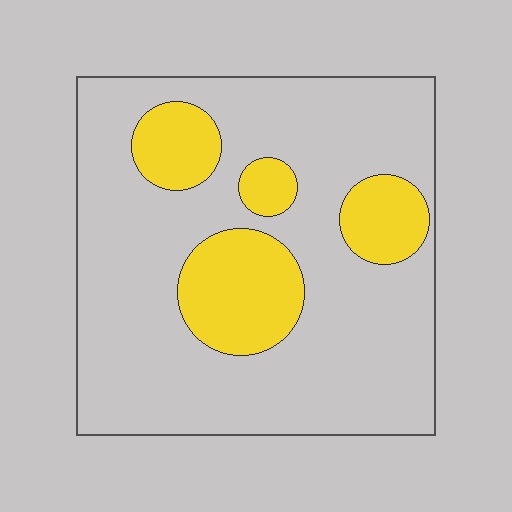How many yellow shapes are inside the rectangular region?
4.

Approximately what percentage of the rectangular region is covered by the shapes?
Approximately 20%.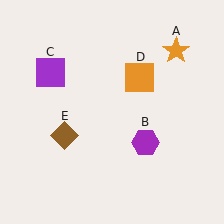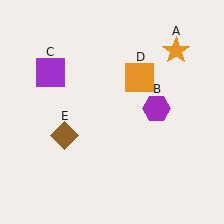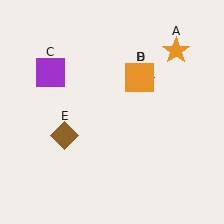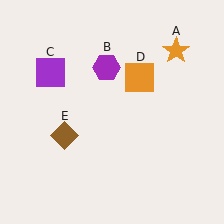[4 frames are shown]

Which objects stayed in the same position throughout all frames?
Orange star (object A) and purple square (object C) and orange square (object D) and brown diamond (object E) remained stationary.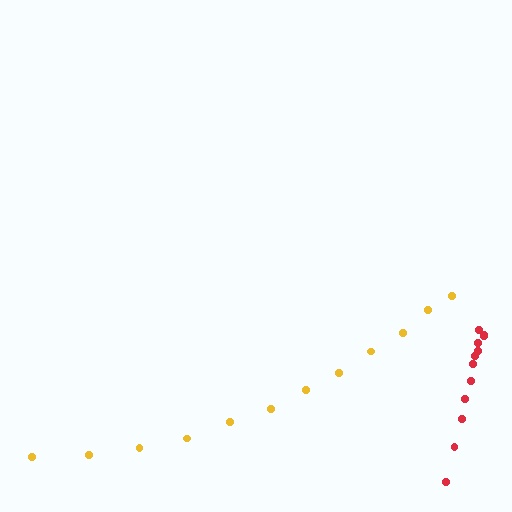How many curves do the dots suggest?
There are 2 distinct paths.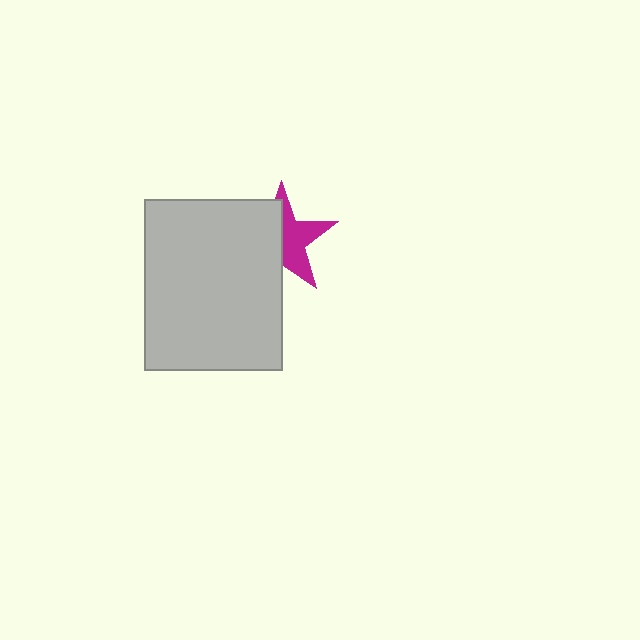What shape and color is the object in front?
The object in front is a light gray rectangle.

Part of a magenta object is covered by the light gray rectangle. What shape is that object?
It is a star.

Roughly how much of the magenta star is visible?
About half of it is visible (roughly 49%).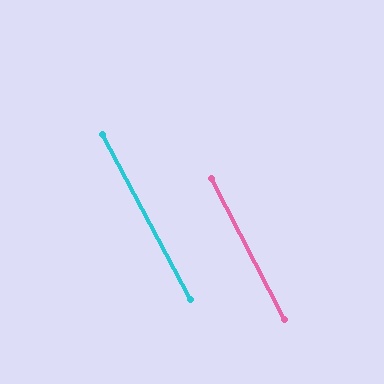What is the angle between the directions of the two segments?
Approximately 1 degree.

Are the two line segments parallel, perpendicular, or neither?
Parallel — their directions differ by only 0.8°.